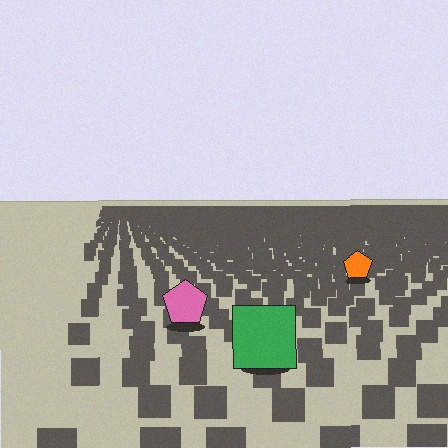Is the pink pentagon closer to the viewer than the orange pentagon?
Yes. The pink pentagon is closer — you can tell from the texture gradient: the ground texture is coarser near it.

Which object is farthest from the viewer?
The orange pentagon is farthest from the viewer. It appears smaller and the ground texture around it is denser.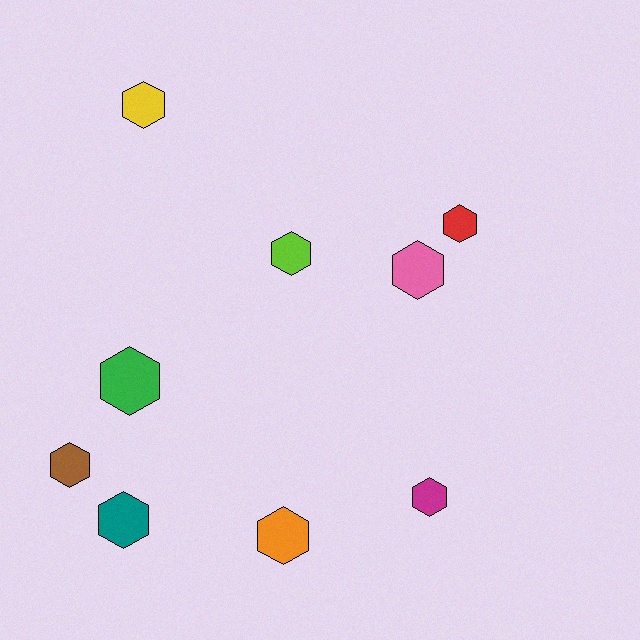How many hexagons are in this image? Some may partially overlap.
There are 9 hexagons.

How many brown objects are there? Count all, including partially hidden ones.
There is 1 brown object.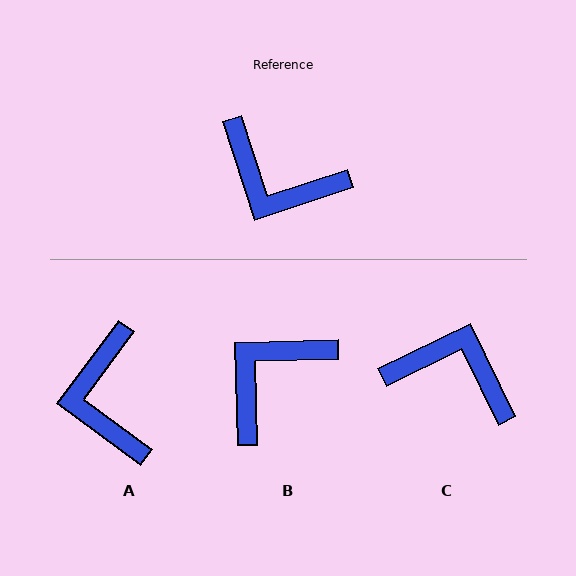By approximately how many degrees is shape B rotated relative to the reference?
Approximately 107 degrees clockwise.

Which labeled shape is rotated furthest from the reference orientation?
C, about 172 degrees away.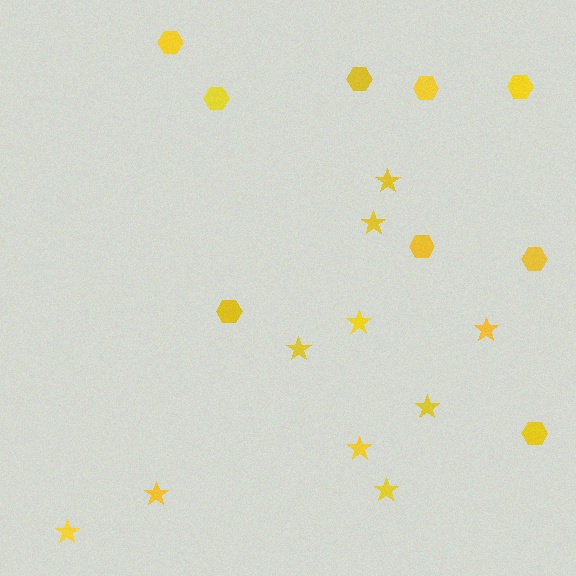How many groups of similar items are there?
There are 2 groups: one group of stars (10) and one group of hexagons (9).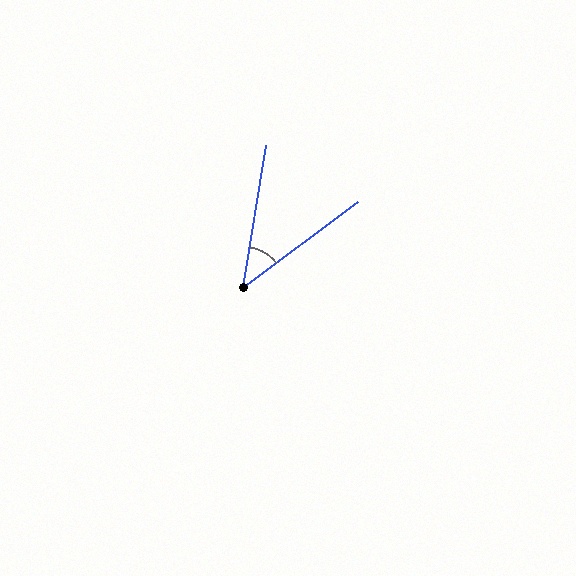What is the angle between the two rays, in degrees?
Approximately 44 degrees.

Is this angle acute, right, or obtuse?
It is acute.